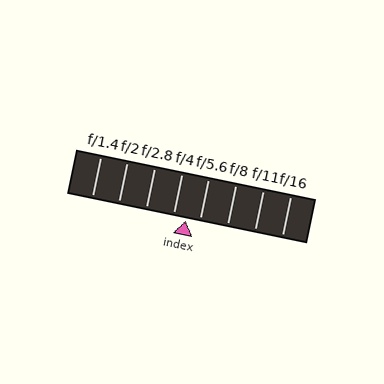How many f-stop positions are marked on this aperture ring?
There are 8 f-stop positions marked.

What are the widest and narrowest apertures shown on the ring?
The widest aperture shown is f/1.4 and the narrowest is f/16.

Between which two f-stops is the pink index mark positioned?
The index mark is between f/4 and f/5.6.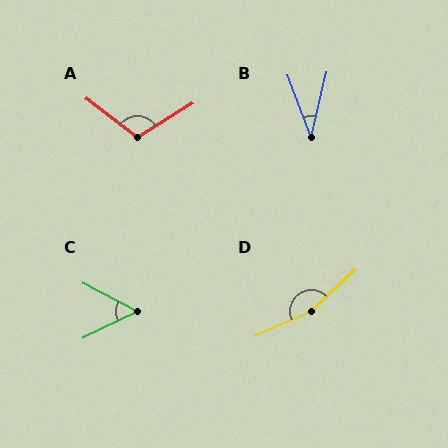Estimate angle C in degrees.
Approximately 53 degrees.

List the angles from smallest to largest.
B (34°), C (53°), A (111°), D (159°).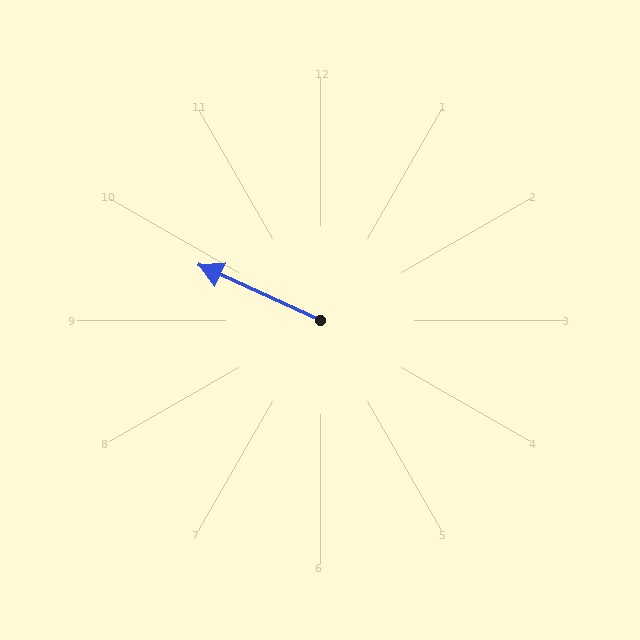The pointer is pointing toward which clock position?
Roughly 10 o'clock.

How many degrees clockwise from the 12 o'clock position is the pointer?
Approximately 294 degrees.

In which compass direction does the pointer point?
Northwest.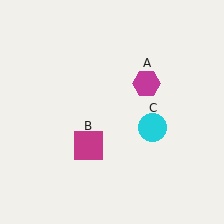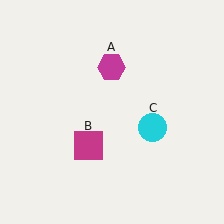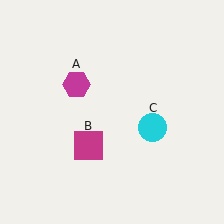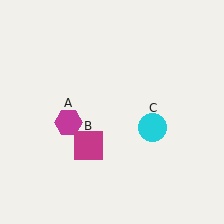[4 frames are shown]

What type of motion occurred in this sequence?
The magenta hexagon (object A) rotated counterclockwise around the center of the scene.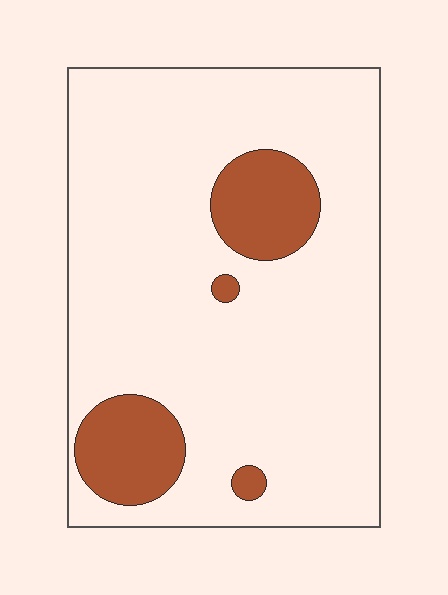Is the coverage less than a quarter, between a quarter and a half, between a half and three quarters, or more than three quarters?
Less than a quarter.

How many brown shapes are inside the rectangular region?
4.